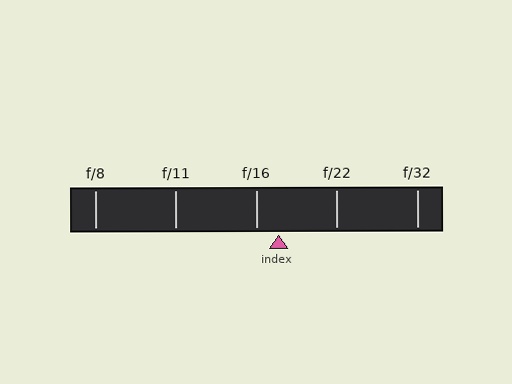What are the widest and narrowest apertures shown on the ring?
The widest aperture shown is f/8 and the narrowest is f/32.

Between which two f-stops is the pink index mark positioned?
The index mark is between f/16 and f/22.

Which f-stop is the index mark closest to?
The index mark is closest to f/16.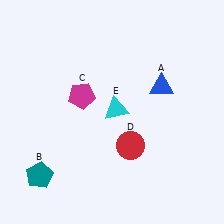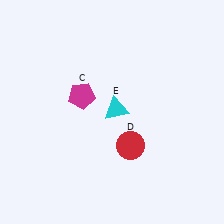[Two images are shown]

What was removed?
The blue triangle (A), the teal pentagon (B) were removed in Image 2.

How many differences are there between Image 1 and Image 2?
There are 2 differences between the two images.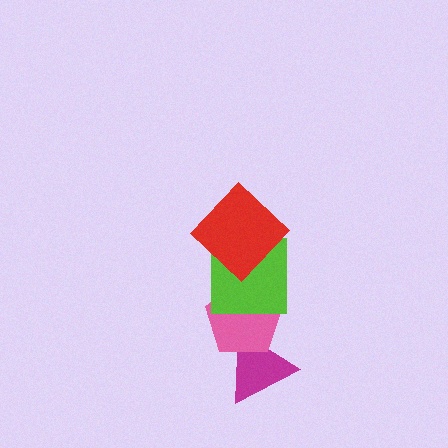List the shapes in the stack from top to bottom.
From top to bottom: the red diamond, the lime square, the pink pentagon, the magenta triangle.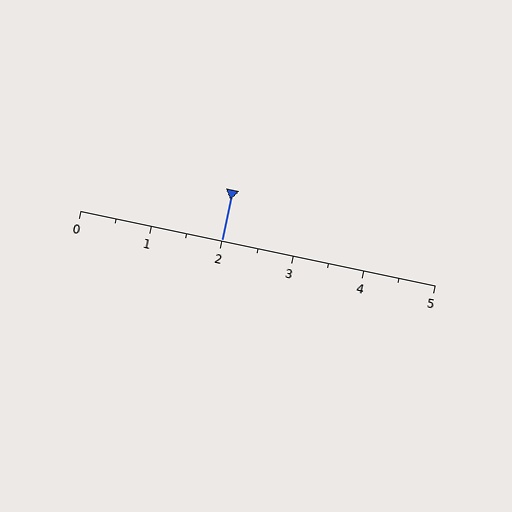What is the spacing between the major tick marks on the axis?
The major ticks are spaced 1 apart.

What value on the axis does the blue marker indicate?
The marker indicates approximately 2.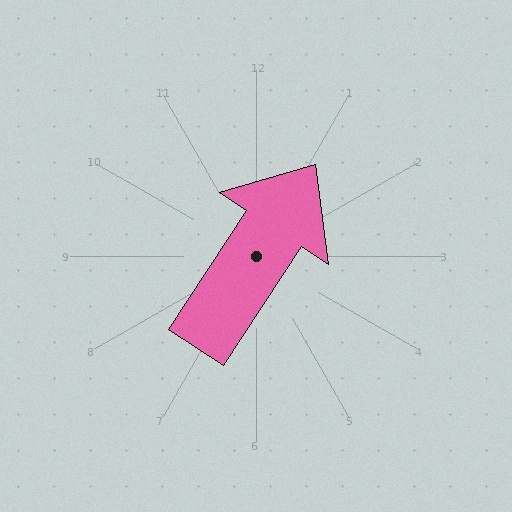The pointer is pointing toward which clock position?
Roughly 1 o'clock.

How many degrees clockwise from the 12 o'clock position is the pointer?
Approximately 33 degrees.